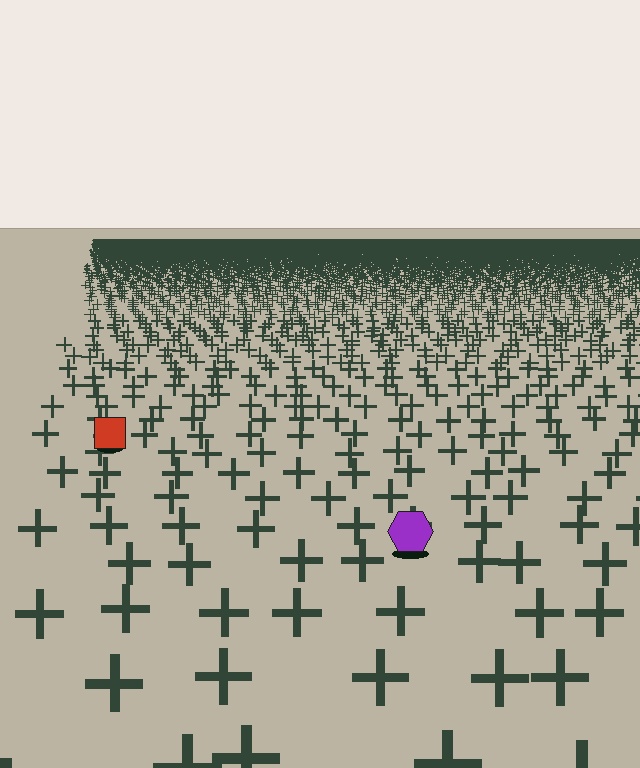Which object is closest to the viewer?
The purple hexagon is closest. The texture marks near it are larger and more spread out.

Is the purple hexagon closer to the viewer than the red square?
Yes. The purple hexagon is closer — you can tell from the texture gradient: the ground texture is coarser near it.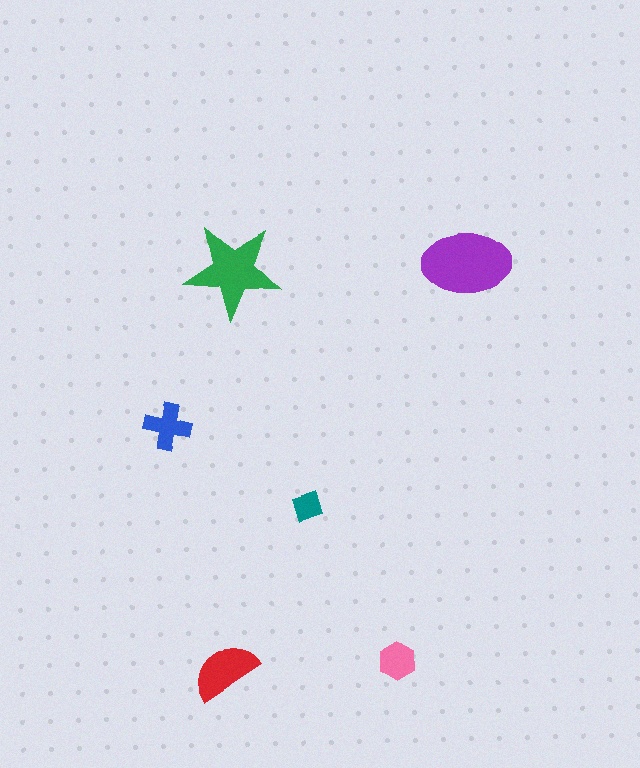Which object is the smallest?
The teal diamond.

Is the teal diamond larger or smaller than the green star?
Smaller.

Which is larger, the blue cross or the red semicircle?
The red semicircle.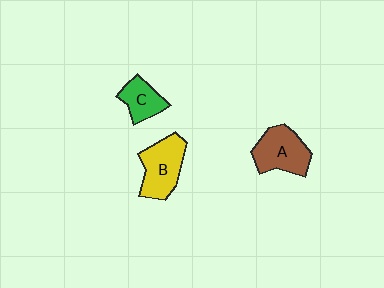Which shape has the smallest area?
Shape C (green).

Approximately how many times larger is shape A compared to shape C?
Approximately 1.5 times.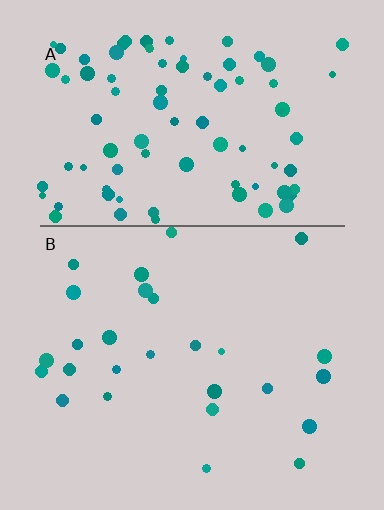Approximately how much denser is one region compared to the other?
Approximately 3.4× — region A over region B.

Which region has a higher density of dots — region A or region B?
A (the top).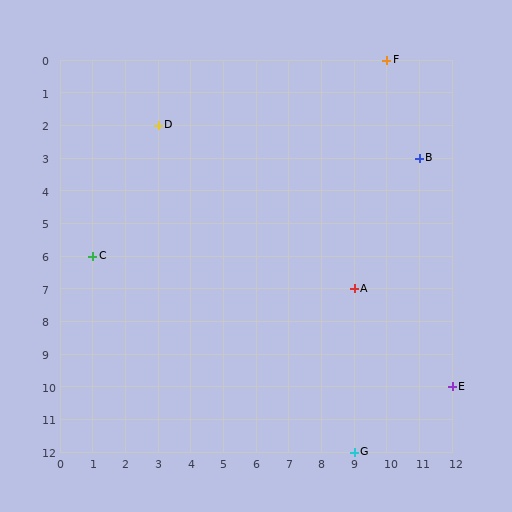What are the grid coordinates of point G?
Point G is at grid coordinates (9, 12).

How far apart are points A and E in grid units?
Points A and E are 3 columns and 3 rows apart (about 4.2 grid units diagonally).